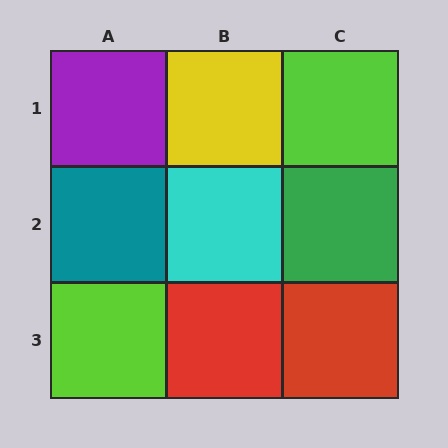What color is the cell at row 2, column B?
Cyan.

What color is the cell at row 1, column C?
Lime.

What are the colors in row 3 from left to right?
Lime, red, red.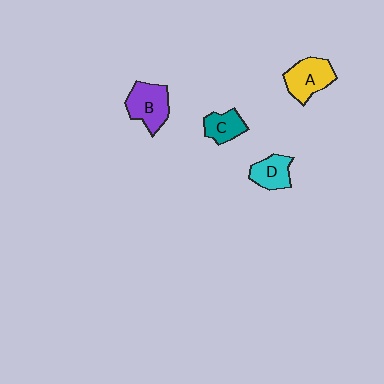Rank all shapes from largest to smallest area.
From largest to smallest: B (purple), A (yellow), D (cyan), C (teal).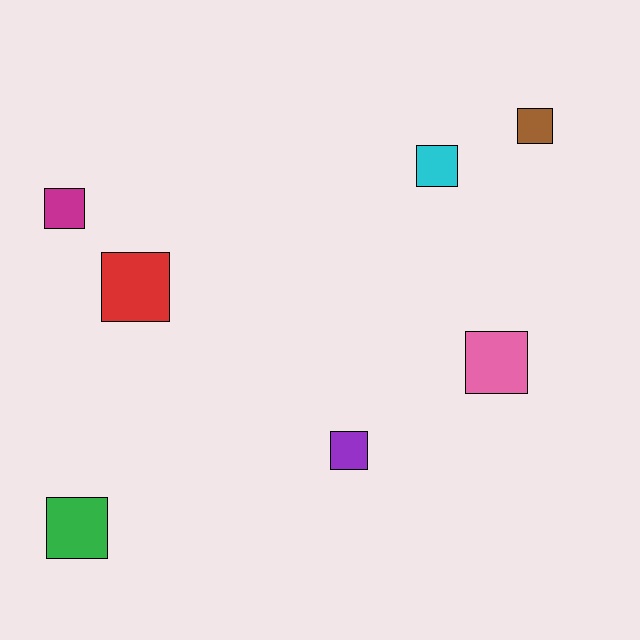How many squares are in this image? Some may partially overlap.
There are 7 squares.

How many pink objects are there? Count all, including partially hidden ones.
There is 1 pink object.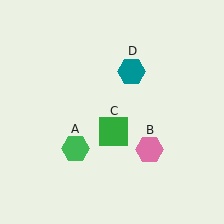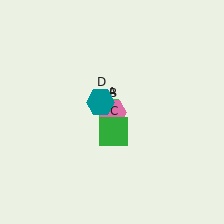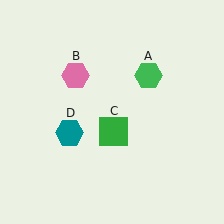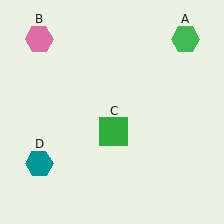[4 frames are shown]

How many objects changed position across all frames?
3 objects changed position: green hexagon (object A), pink hexagon (object B), teal hexagon (object D).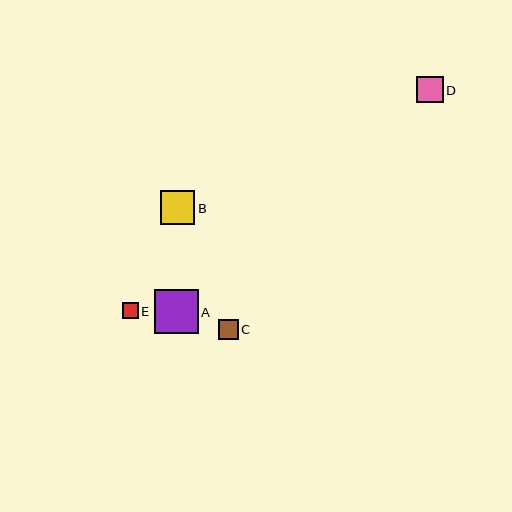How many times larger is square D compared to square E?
Square D is approximately 1.6 times the size of square E.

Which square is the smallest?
Square E is the smallest with a size of approximately 16 pixels.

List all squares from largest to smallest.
From largest to smallest: A, B, D, C, E.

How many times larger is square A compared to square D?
Square A is approximately 1.6 times the size of square D.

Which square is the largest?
Square A is the largest with a size of approximately 44 pixels.